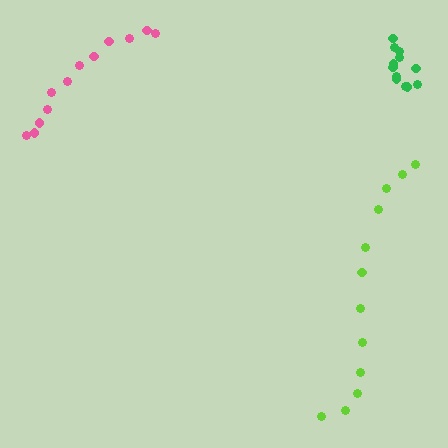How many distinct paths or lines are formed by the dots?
There are 3 distinct paths.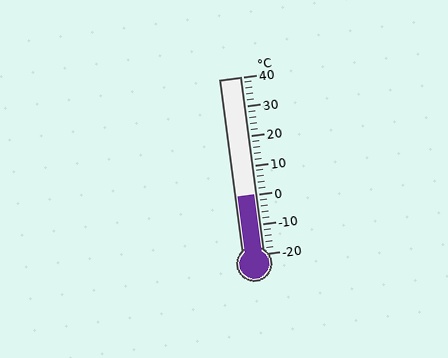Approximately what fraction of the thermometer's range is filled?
The thermometer is filled to approximately 35% of its range.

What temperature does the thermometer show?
The thermometer shows approximately 0°C.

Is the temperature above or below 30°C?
The temperature is below 30°C.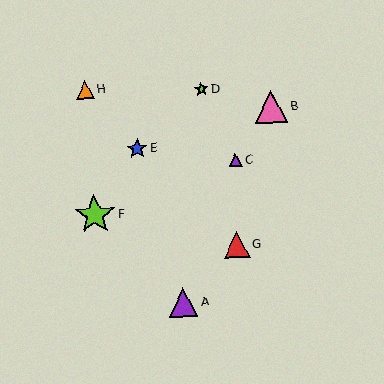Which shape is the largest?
The lime star (labeled F) is the largest.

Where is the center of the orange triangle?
The center of the orange triangle is at (85, 89).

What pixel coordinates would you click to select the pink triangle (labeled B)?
Click at (271, 106) to select the pink triangle B.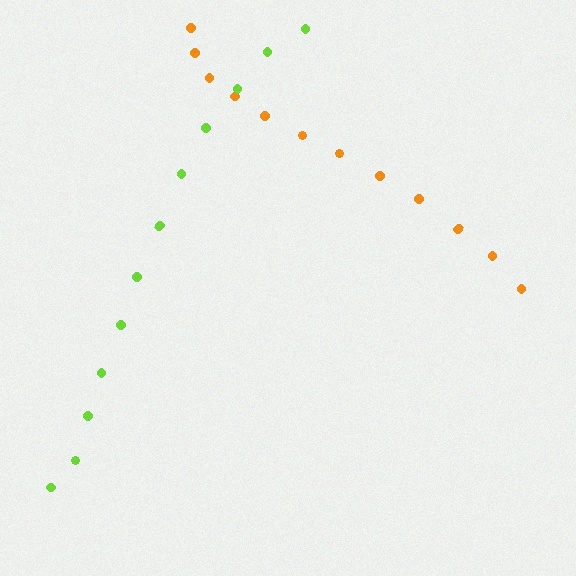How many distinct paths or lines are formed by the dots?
There are 2 distinct paths.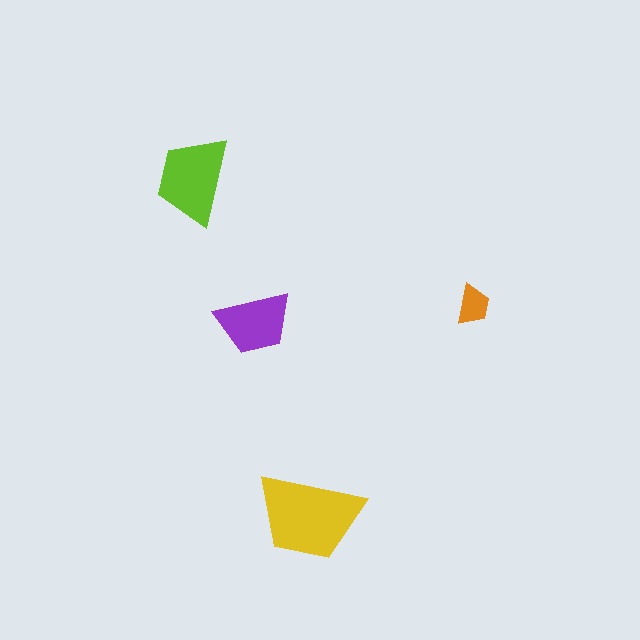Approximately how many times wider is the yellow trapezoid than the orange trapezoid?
About 2.5 times wider.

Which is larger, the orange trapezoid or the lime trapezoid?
The lime one.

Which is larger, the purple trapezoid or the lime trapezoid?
The lime one.